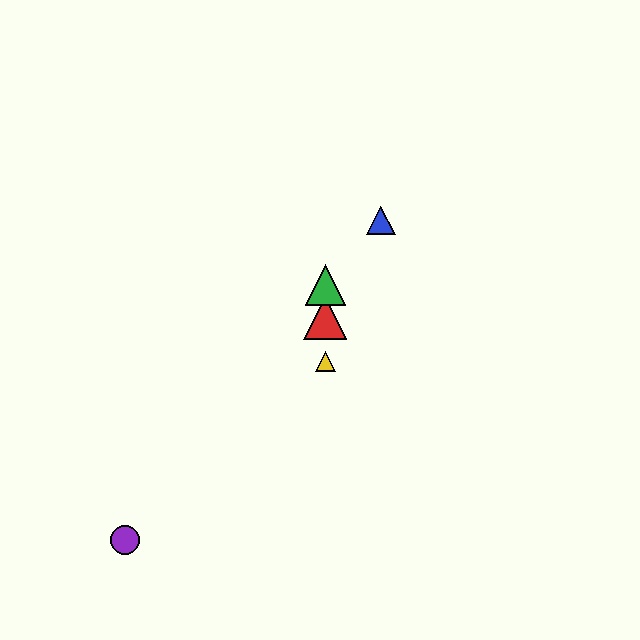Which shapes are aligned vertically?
The red triangle, the green triangle, the yellow triangle are aligned vertically.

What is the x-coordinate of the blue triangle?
The blue triangle is at x≈381.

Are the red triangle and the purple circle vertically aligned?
No, the red triangle is at x≈325 and the purple circle is at x≈125.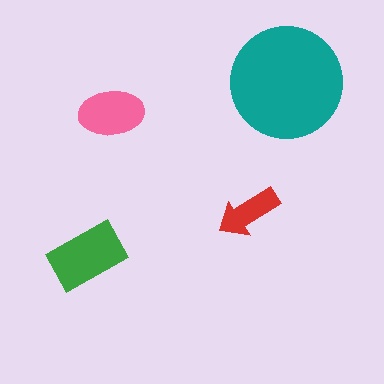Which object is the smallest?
The red arrow.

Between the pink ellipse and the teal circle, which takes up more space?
The teal circle.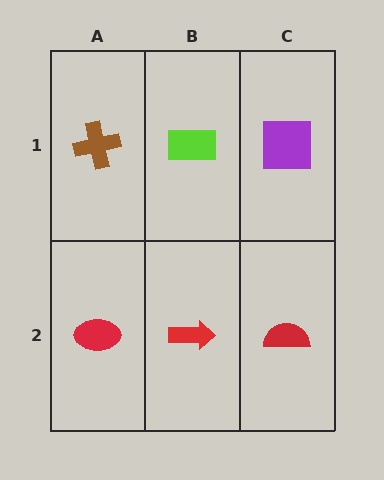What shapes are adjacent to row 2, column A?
A brown cross (row 1, column A), a red arrow (row 2, column B).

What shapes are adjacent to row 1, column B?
A red arrow (row 2, column B), a brown cross (row 1, column A), a purple square (row 1, column C).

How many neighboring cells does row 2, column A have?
2.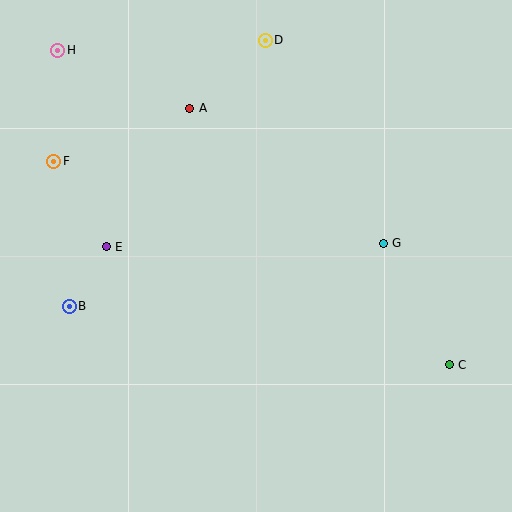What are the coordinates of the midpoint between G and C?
The midpoint between G and C is at (416, 304).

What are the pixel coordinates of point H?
Point H is at (58, 50).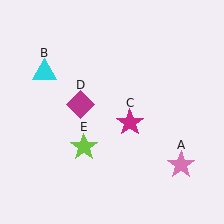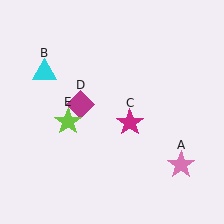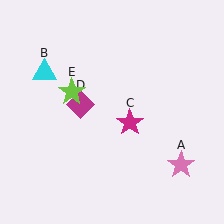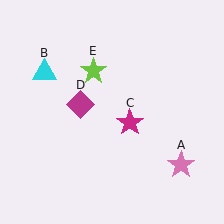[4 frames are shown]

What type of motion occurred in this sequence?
The lime star (object E) rotated clockwise around the center of the scene.